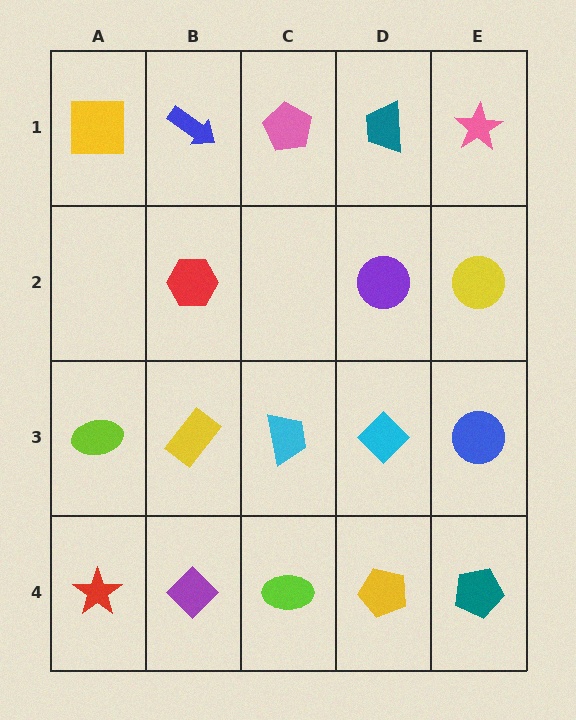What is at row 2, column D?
A purple circle.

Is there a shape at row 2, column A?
No, that cell is empty.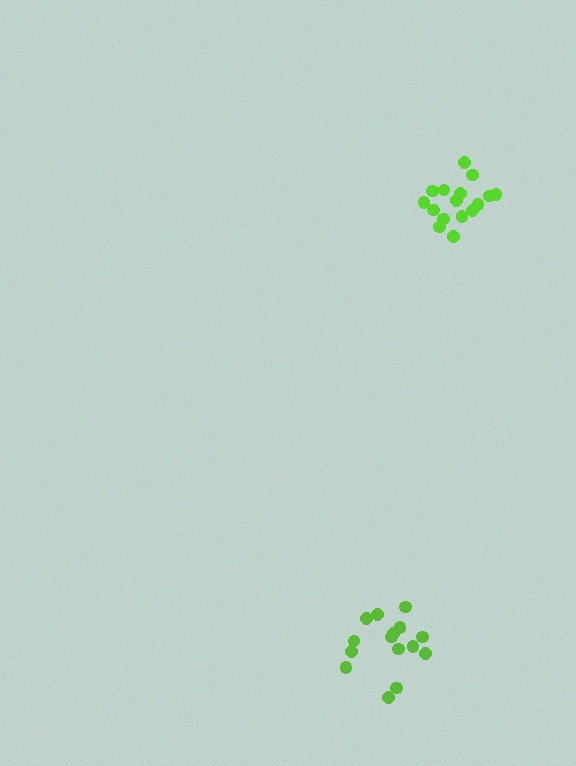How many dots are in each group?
Group 1: 15 dots, Group 2: 16 dots (31 total).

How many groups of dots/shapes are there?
There are 2 groups.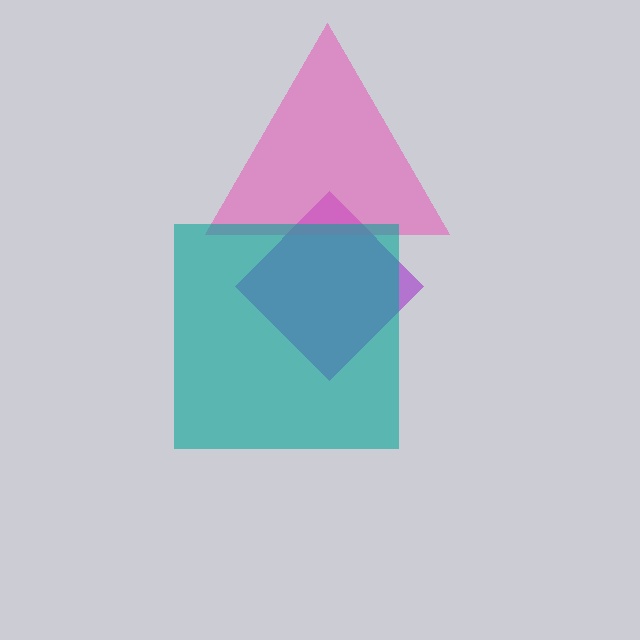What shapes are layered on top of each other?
The layered shapes are: a purple diamond, a pink triangle, a teal square.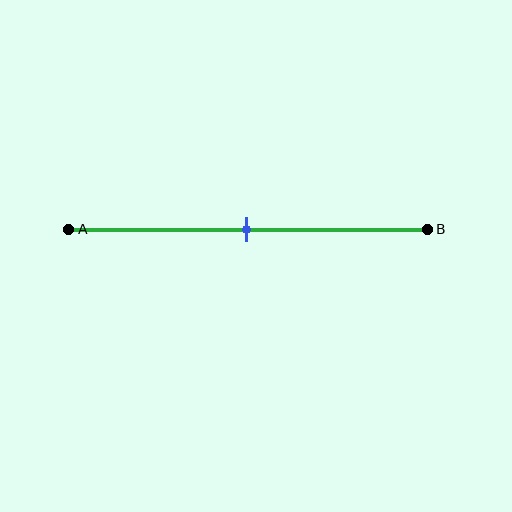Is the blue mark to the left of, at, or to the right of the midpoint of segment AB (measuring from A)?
The blue mark is approximately at the midpoint of segment AB.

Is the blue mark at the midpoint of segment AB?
Yes, the mark is approximately at the midpoint.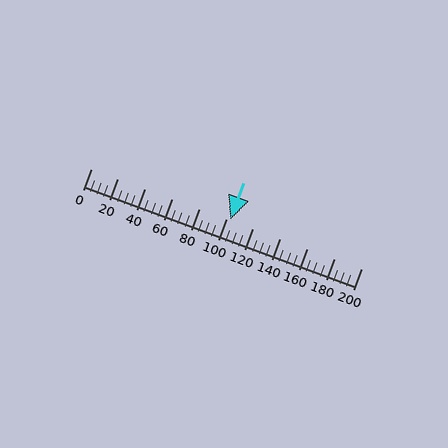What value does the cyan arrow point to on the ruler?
The cyan arrow points to approximately 103.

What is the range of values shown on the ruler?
The ruler shows values from 0 to 200.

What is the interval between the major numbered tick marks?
The major tick marks are spaced 20 units apart.